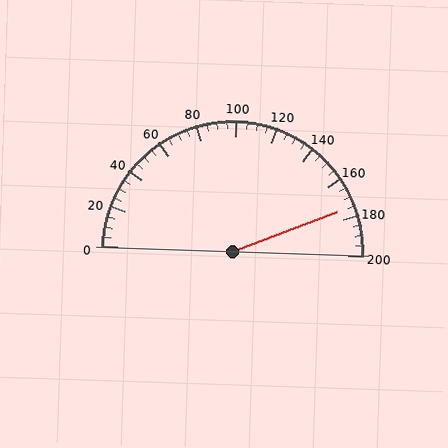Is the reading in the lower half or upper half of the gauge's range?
The reading is in the upper half of the range (0 to 200).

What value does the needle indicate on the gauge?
The needle indicates approximately 175.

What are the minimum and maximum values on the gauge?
The gauge ranges from 0 to 200.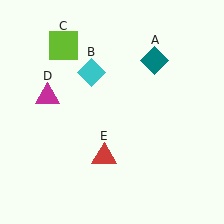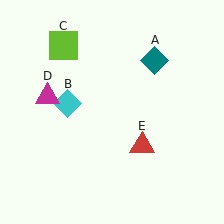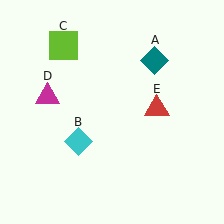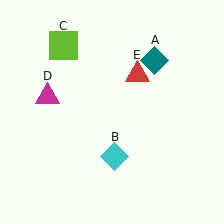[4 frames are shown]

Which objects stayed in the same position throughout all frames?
Teal diamond (object A) and lime square (object C) and magenta triangle (object D) remained stationary.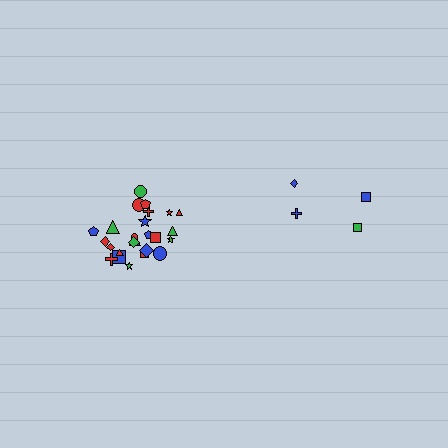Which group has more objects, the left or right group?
The left group.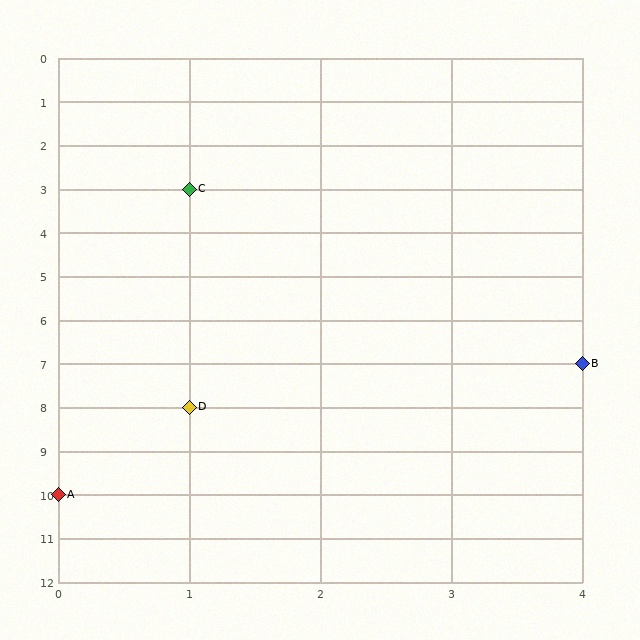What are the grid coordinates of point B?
Point B is at grid coordinates (4, 7).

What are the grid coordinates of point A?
Point A is at grid coordinates (0, 10).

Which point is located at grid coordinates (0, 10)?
Point A is at (0, 10).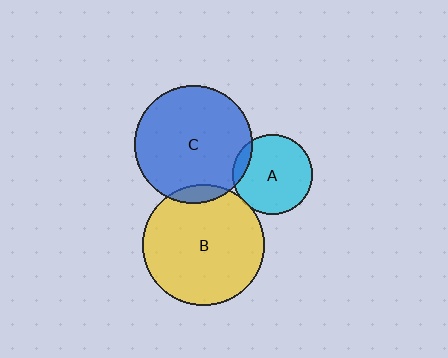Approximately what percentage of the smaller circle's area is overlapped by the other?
Approximately 5%.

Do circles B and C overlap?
Yes.